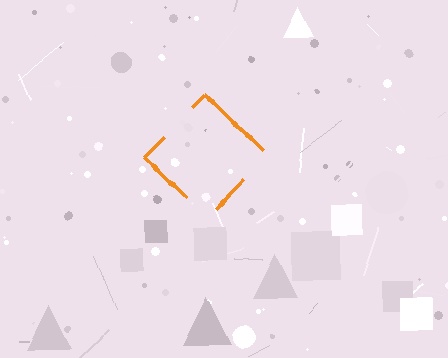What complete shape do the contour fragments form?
The contour fragments form a diamond.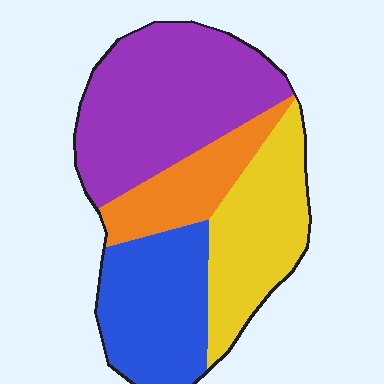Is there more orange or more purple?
Purple.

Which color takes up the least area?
Orange, at roughly 15%.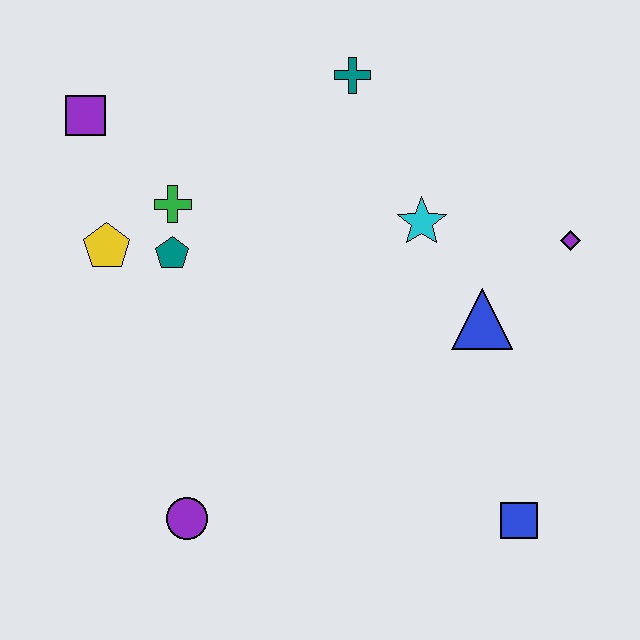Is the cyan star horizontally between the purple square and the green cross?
No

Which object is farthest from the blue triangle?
The purple square is farthest from the blue triangle.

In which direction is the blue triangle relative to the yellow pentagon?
The blue triangle is to the right of the yellow pentagon.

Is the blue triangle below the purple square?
Yes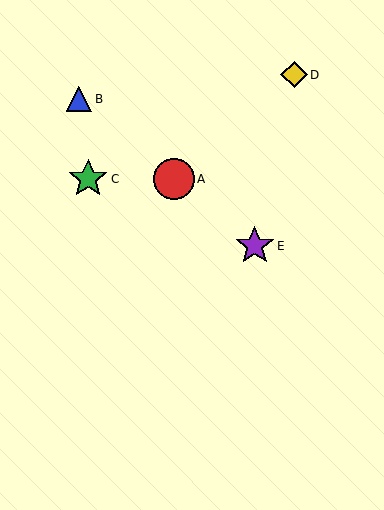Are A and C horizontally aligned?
Yes, both are at y≈179.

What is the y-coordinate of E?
Object E is at y≈246.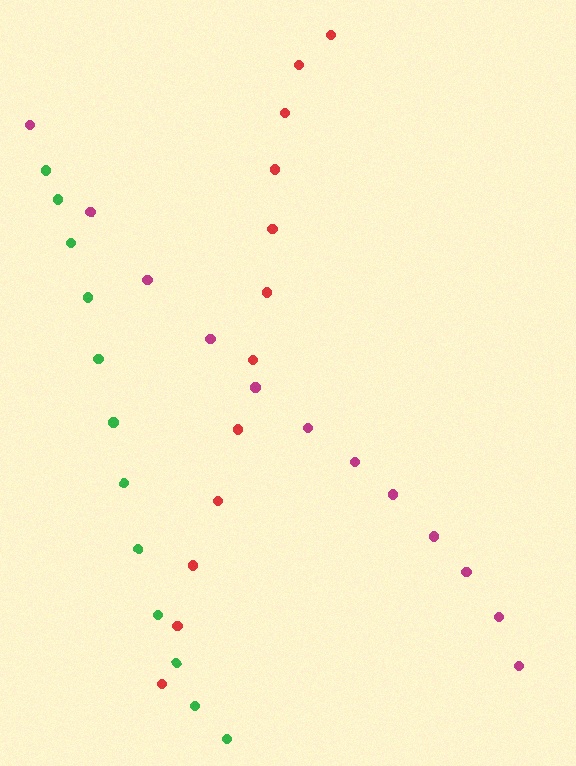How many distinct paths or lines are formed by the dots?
There are 3 distinct paths.